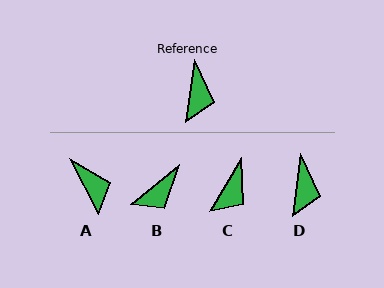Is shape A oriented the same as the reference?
No, it is off by about 35 degrees.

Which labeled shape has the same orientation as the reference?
D.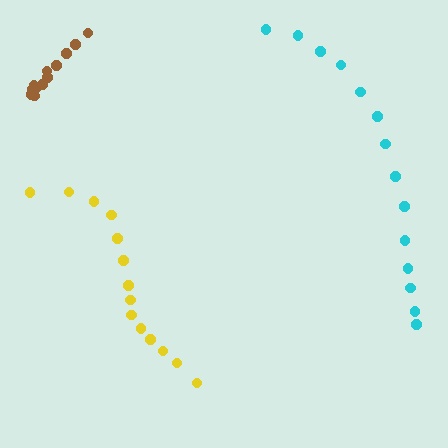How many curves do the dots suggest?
There are 3 distinct paths.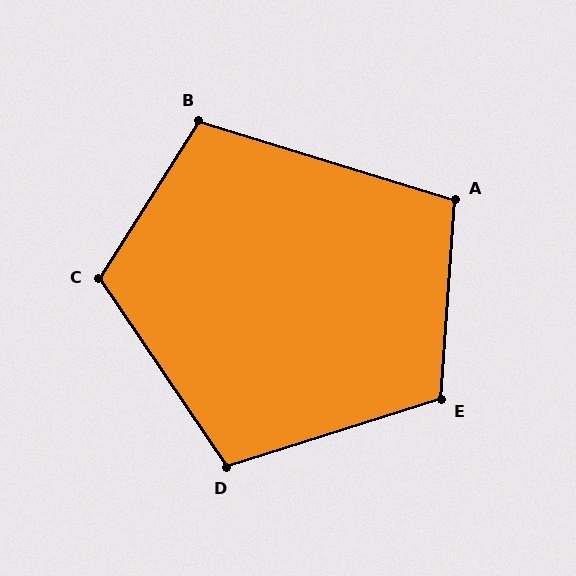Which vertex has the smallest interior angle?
A, at approximately 103 degrees.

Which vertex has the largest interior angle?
C, at approximately 113 degrees.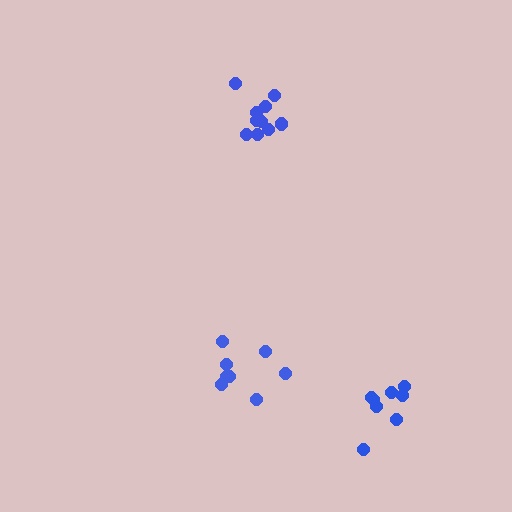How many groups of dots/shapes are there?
There are 3 groups.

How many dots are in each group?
Group 1: 8 dots, Group 2: 10 dots, Group 3: 8 dots (26 total).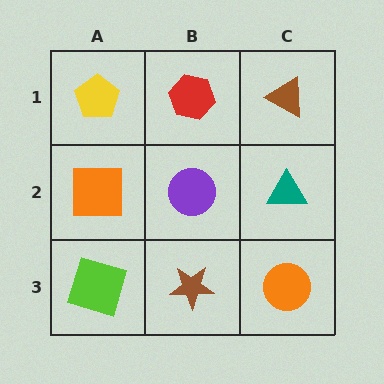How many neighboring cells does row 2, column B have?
4.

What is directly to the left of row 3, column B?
A lime square.